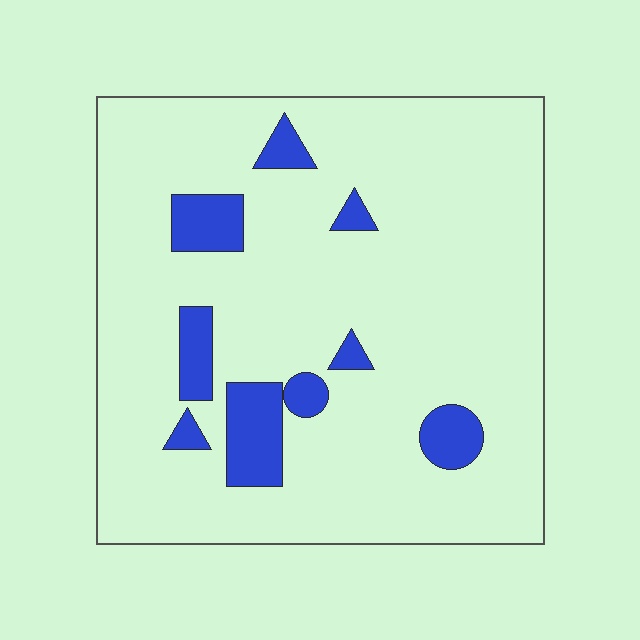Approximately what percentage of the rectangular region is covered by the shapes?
Approximately 10%.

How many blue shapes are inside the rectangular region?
9.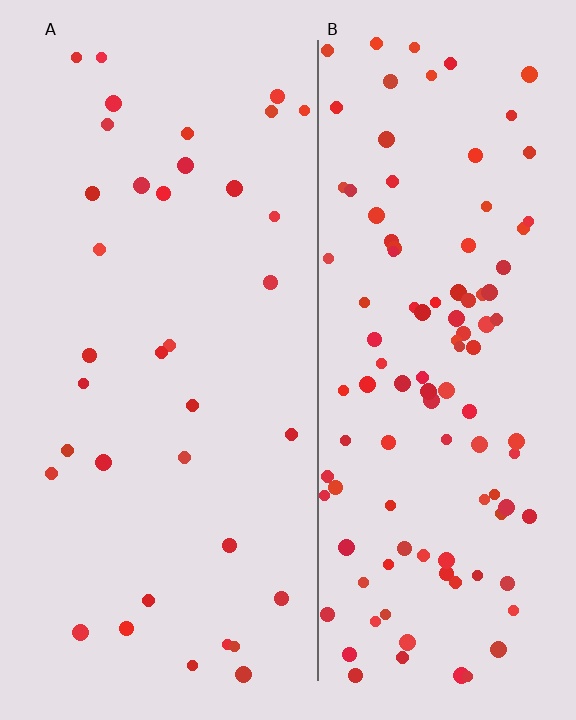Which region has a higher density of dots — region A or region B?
B (the right).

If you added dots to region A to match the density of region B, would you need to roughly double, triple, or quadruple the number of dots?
Approximately triple.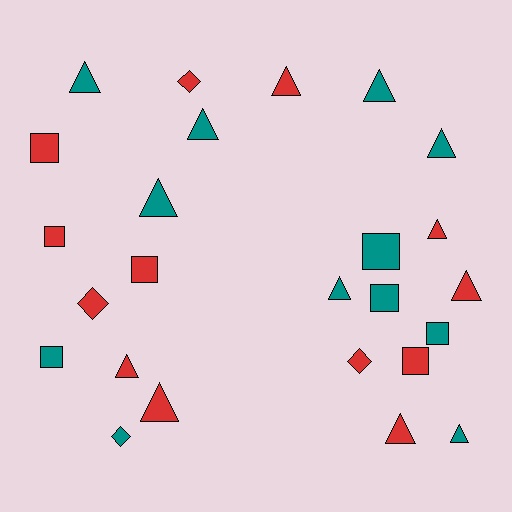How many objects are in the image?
There are 25 objects.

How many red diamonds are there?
There are 3 red diamonds.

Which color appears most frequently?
Red, with 13 objects.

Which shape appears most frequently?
Triangle, with 13 objects.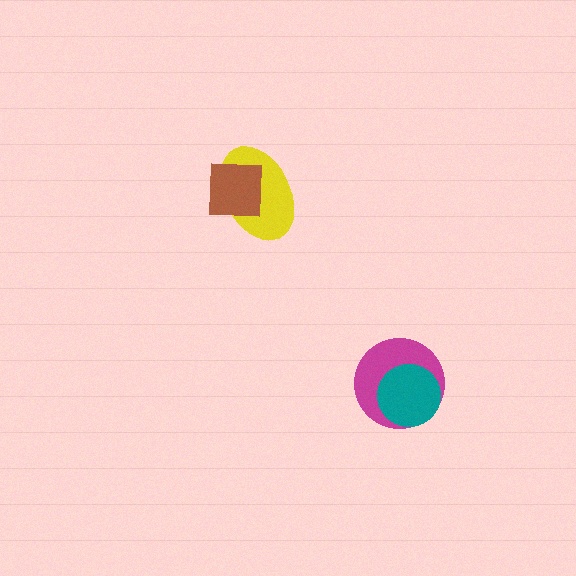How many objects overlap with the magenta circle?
1 object overlaps with the magenta circle.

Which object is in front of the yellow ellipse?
The brown square is in front of the yellow ellipse.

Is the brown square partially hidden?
No, no other shape covers it.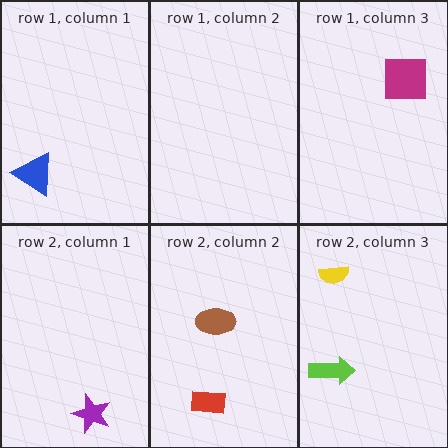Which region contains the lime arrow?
The row 2, column 3 region.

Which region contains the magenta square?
The row 1, column 3 region.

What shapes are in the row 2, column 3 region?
The lime arrow, the yellow semicircle.